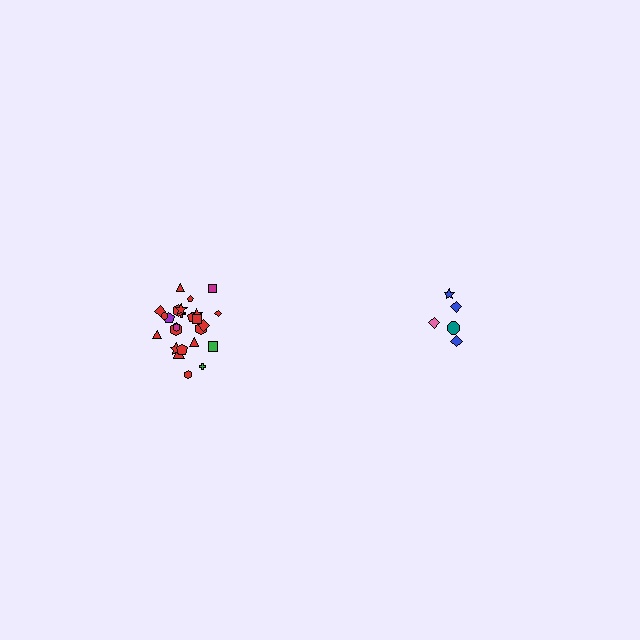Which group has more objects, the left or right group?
The left group.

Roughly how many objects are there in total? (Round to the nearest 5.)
Roughly 30 objects in total.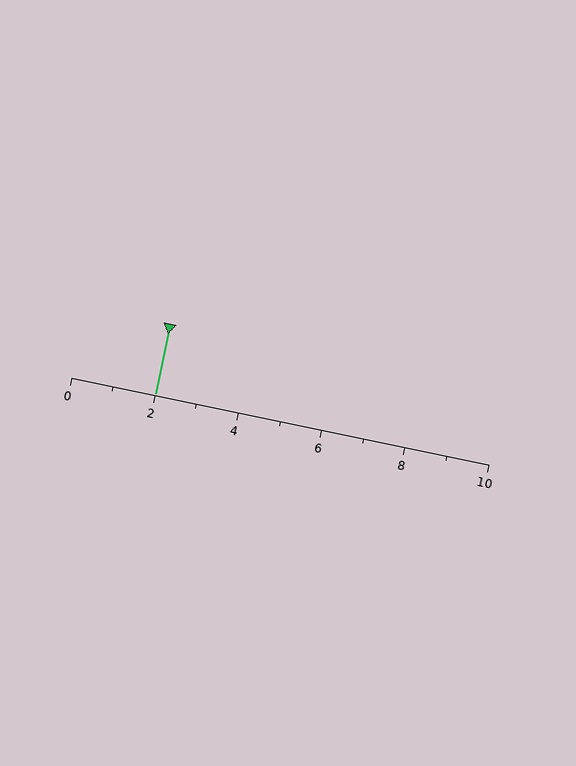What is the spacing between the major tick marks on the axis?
The major ticks are spaced 2 apart.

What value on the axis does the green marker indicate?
The marker indicates approximately 2.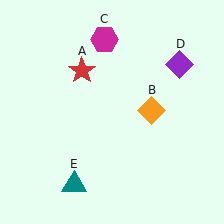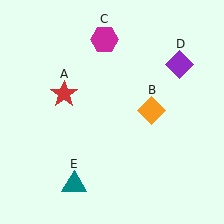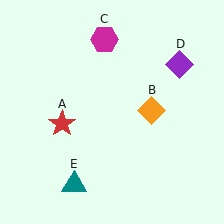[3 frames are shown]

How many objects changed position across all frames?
1 object changed position: red star (object A).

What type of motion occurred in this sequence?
The red star (object A) rotated counterclockwise around the center of the scene.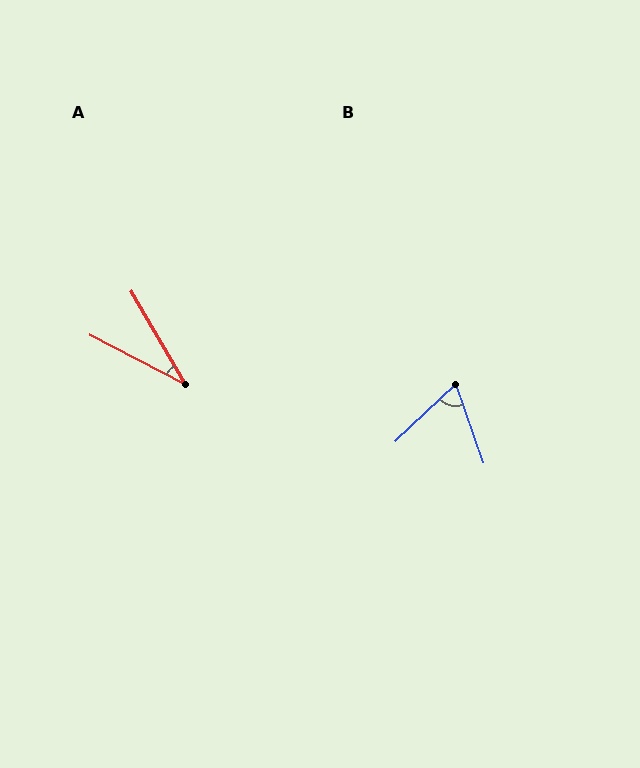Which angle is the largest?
B, at approximately 66 degrees.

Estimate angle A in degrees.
Approximately 32 degrees.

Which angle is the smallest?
A, at approximately 32 degrees.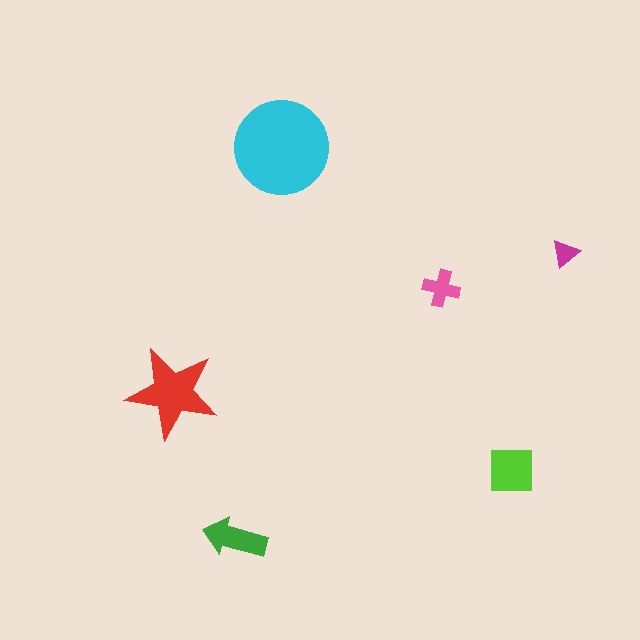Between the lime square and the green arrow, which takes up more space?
The lime square.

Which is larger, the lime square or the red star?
The red star.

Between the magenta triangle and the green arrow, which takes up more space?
The green arrow.